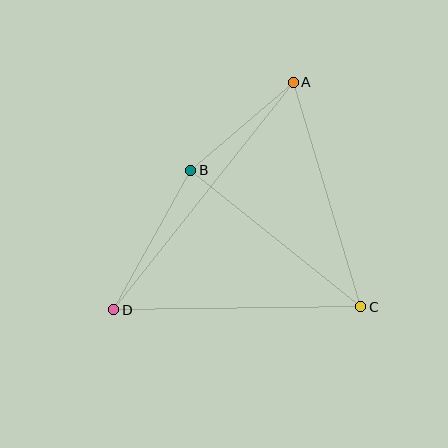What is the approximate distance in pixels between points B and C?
The distance between B and C is approximately 218 pixels.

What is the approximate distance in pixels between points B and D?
The distance between B and D is approximately 159 pixels.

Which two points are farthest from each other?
Points A and D are farthest from each other.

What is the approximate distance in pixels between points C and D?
The distance between C and D is approximately 247 pixels.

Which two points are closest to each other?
Points A and B are closest to each other.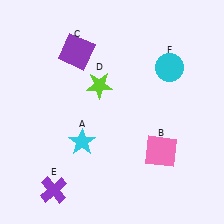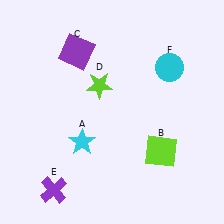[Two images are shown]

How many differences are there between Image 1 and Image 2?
There is 1 difference between the two images.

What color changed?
The square (B) changed from pink in Image 1 to lime in Image 2.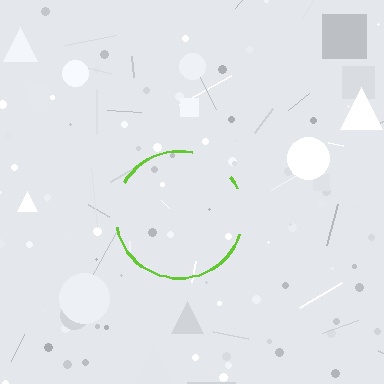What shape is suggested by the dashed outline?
The dashed outline suggests a circle.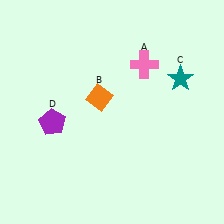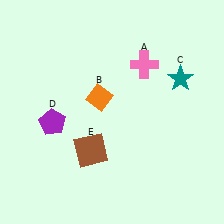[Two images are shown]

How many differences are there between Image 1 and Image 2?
There is 1 difference between the two images.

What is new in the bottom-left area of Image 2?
A brown square (E) was added in the bottom-left area of Image 2.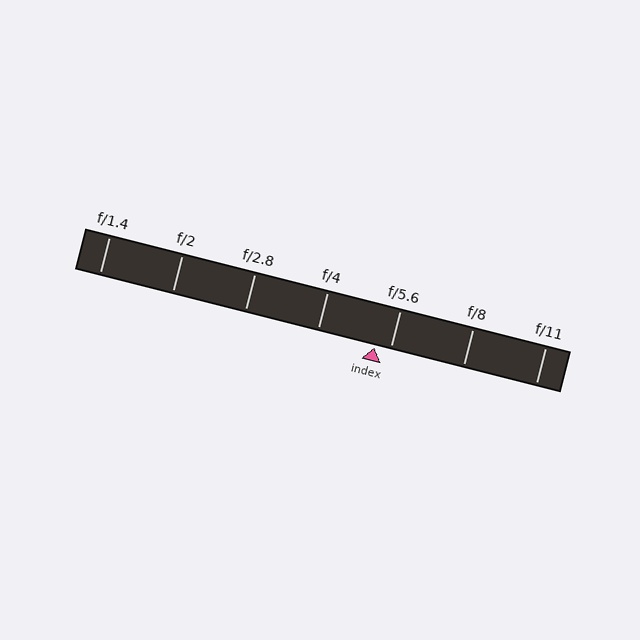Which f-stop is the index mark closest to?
The index mark is closest to f/5.6.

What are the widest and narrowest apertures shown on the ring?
The widest aperture shown is f/1.4 and the narrowest is f/11.